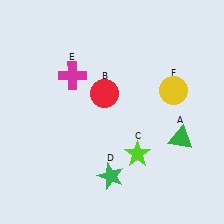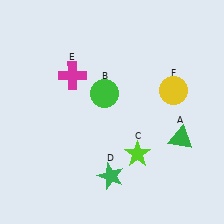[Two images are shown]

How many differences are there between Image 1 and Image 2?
There is 1 difference between the two images.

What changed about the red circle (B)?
In Image 1, B is red. In Image 2, it changed to green.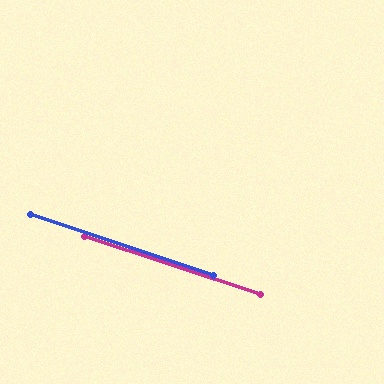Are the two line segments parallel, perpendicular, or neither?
Parallel — their directions differ by only 0.5°.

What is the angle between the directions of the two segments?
Approximately 1 degree.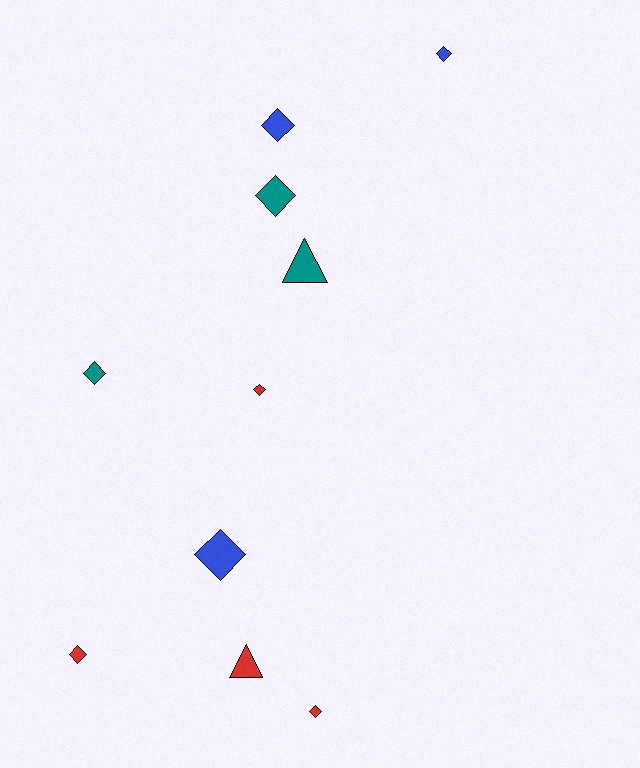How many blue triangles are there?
There are no blue triangles.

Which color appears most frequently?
Red, with 4 objects.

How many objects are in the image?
There are 10 objects.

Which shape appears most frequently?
Diamond, with 8 objects.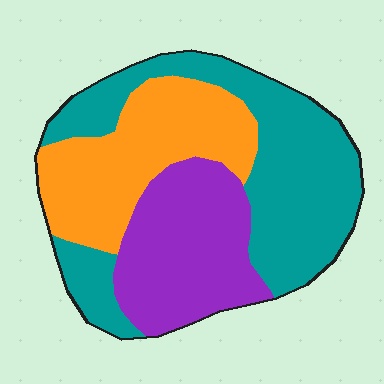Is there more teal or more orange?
Teal.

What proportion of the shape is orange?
Orange takes up between a quarter and a half of the shape.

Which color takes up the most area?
Teal, at roughly 45%.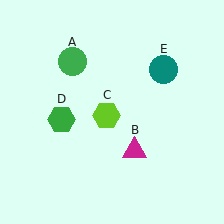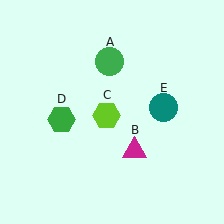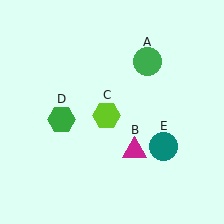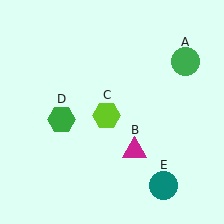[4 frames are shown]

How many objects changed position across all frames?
2 objects changed position: green circle (object A), teal circle (object E).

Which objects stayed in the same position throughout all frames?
Magenta triangle (object B) and lime hexagon (object C) and green hexagon (object D) remained stationary.